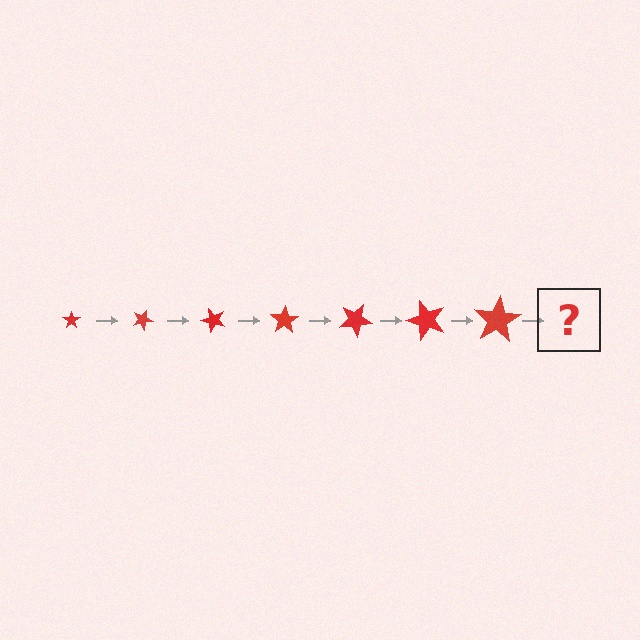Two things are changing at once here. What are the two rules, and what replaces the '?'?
The two rules are that the star grows larger each step and it rotates 25 degrees each step. The '?' should be a star, larger than the previous one and rotated 175 degrees from the start.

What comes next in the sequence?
The next element should be a star, larger than the previous one and rotated 175 degrees from the start.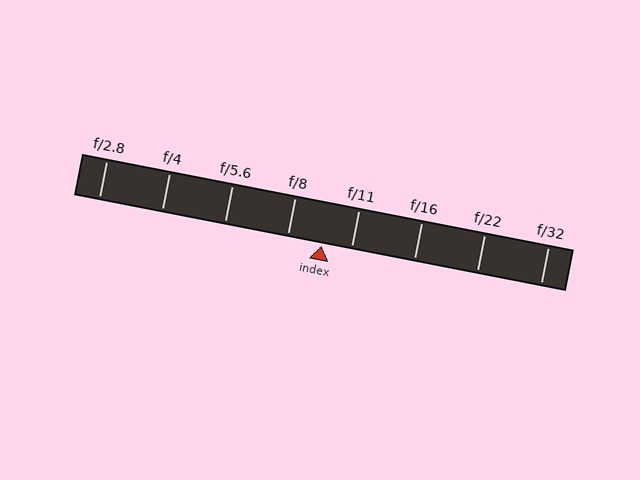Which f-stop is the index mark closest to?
The index mark is closest to f/11.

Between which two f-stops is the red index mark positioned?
The index mark is between f/8 and f/11.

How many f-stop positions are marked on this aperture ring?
There are 8 f-stop positions marked.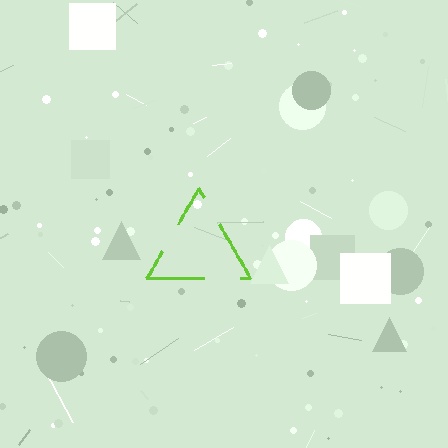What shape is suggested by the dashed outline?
The dashed outline suggests a triangle.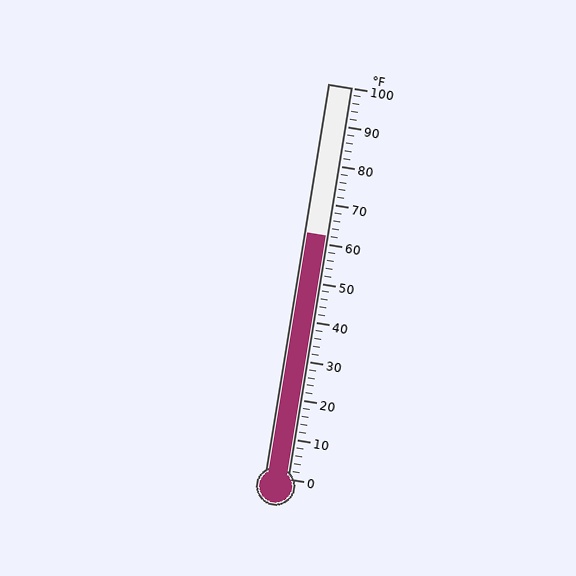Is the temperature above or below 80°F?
The temperature is below 80°F.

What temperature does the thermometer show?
The thermometer shows approximately 62°F.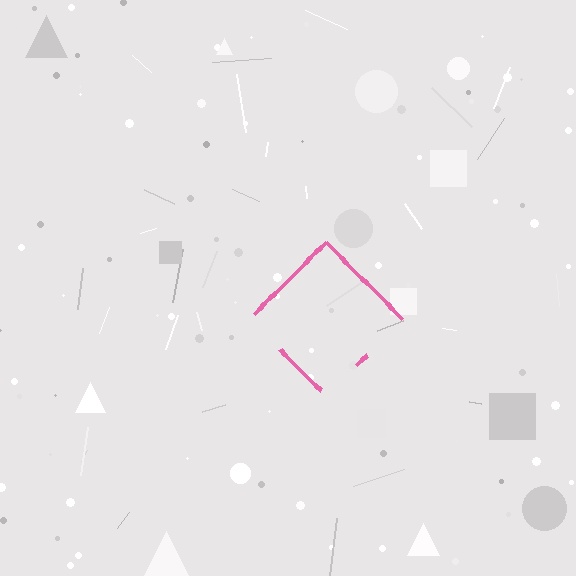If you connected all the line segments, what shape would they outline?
They would outline a diamond.